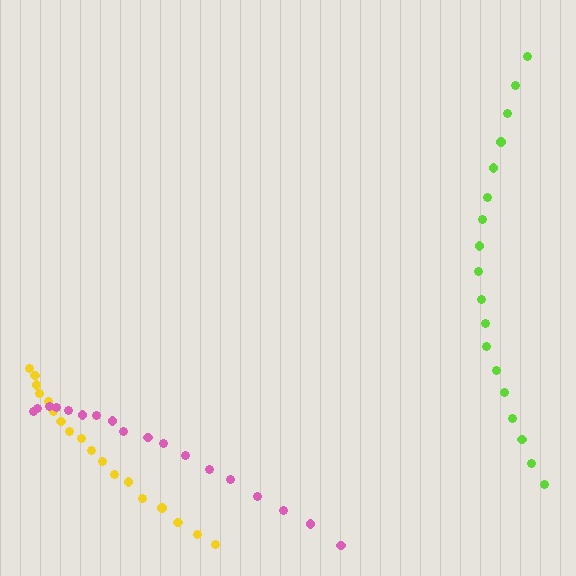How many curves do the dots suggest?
There are 3 distinct paths.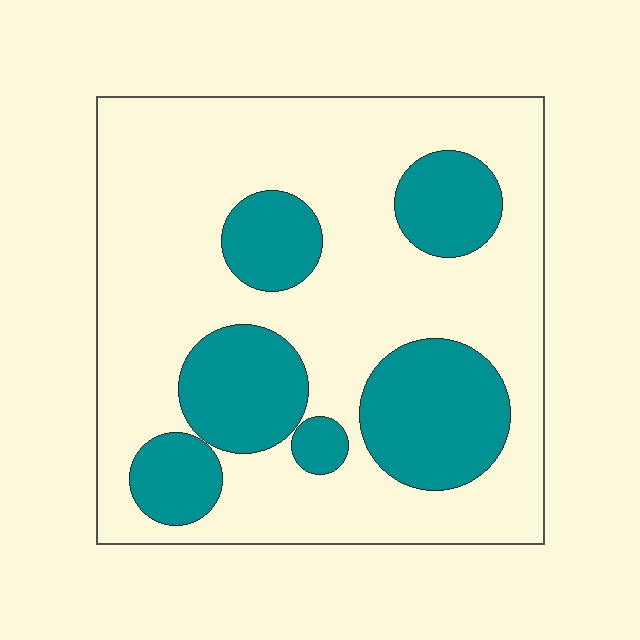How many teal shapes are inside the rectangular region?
6.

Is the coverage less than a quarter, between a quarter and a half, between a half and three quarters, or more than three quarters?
Between a quarter and a half.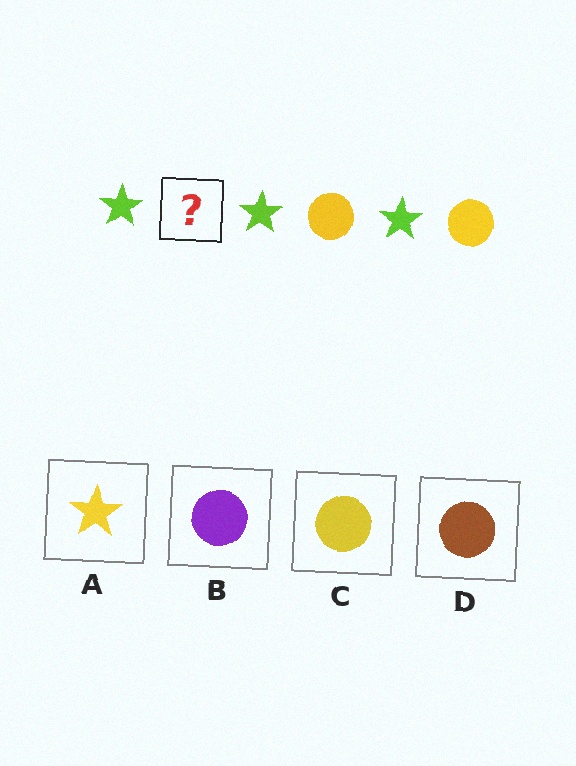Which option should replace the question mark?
Option C.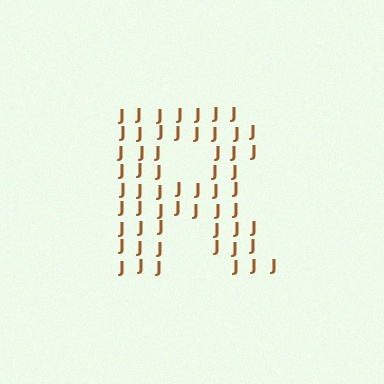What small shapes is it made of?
It is made of small letter J's.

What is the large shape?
The large shape is the letter R.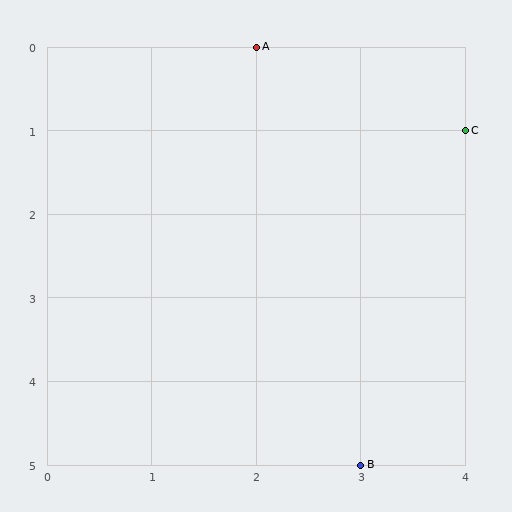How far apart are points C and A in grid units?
Points C and A are 2 columns and 1 row apart (about 2.2 grid units diagonally).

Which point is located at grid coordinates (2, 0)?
Point A is at (2, 0).